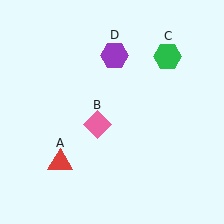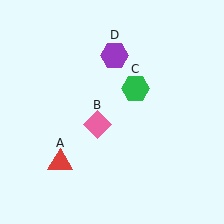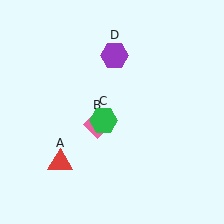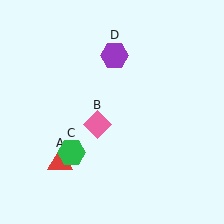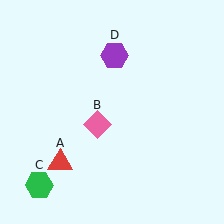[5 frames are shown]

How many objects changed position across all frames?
1 object changed position: green hexagon (object C).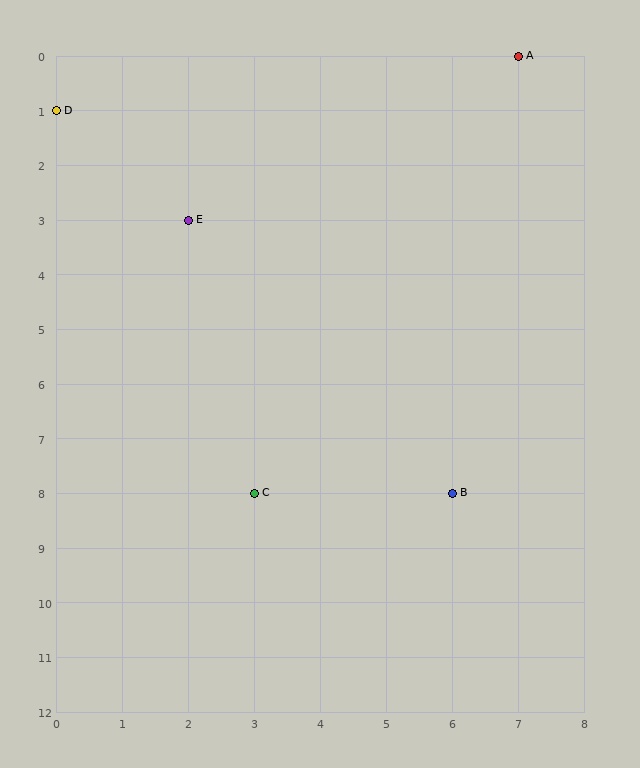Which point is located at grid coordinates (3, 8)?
Point C is at (3, 8).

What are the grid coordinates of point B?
Point B is at grid coordinates (6, 8).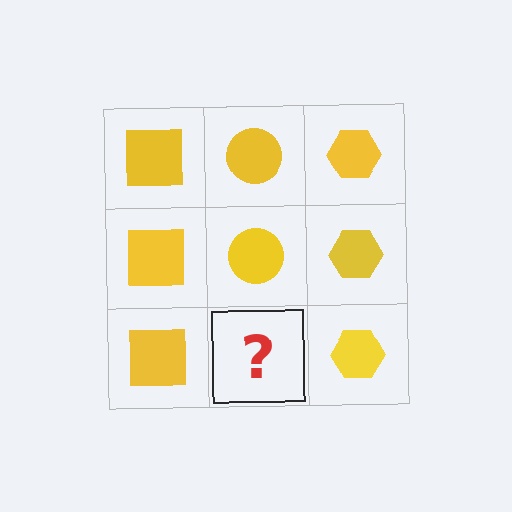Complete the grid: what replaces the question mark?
The question mark should be replaced with a yellow circle.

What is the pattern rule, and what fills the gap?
The rule is that each column has a consistent shape. The gap should be filled with a yellow circle.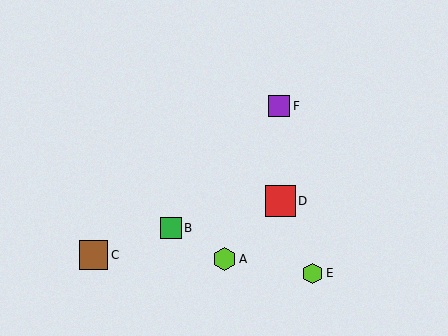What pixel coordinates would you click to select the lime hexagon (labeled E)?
Click at (313, 273) to select the lime hexagon E.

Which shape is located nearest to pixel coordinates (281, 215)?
The red square (labeled D) at (280, 201) is nearest to that location.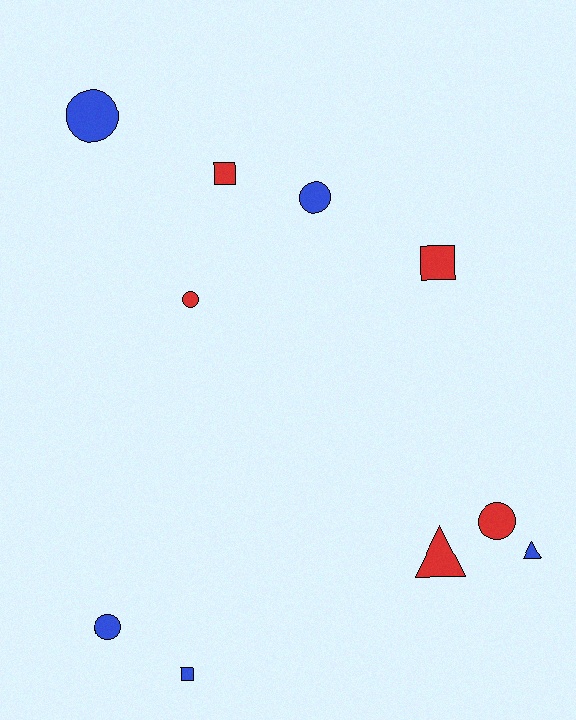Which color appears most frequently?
Red, with 5 objects.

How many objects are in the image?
There are 10 objects.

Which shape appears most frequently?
Circle, with 5 objects.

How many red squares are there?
There are 2 red squares.